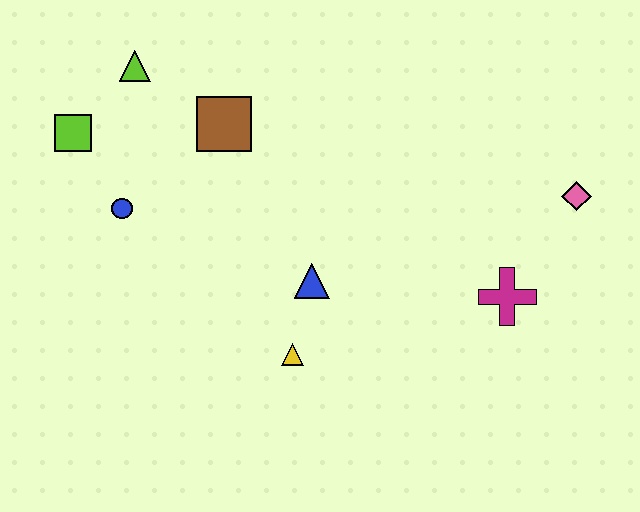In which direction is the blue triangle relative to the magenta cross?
The blue triangle is to the left of the magenta cross.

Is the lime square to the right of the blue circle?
No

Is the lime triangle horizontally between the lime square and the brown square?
Yes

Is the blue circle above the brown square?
No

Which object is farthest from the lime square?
The pink diamond is farthest from the lime square.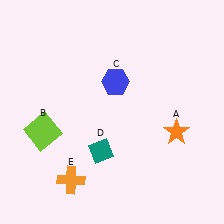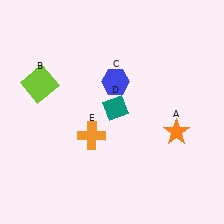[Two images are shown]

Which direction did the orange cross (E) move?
The orange cross (E) moved up.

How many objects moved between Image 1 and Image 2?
3 objects moved between the two images.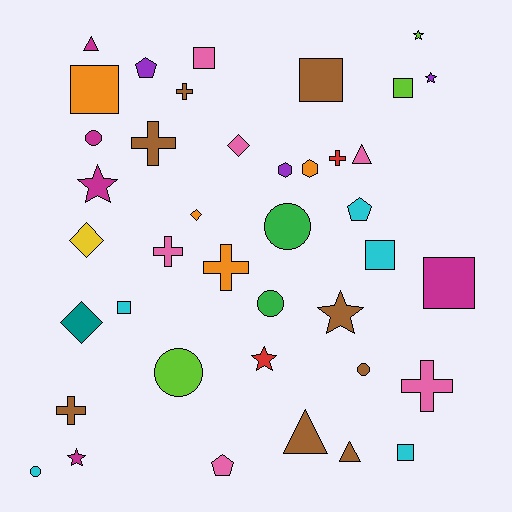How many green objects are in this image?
There are 2 green objects.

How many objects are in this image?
There are 40 objects.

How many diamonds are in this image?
There are 4 diamonds.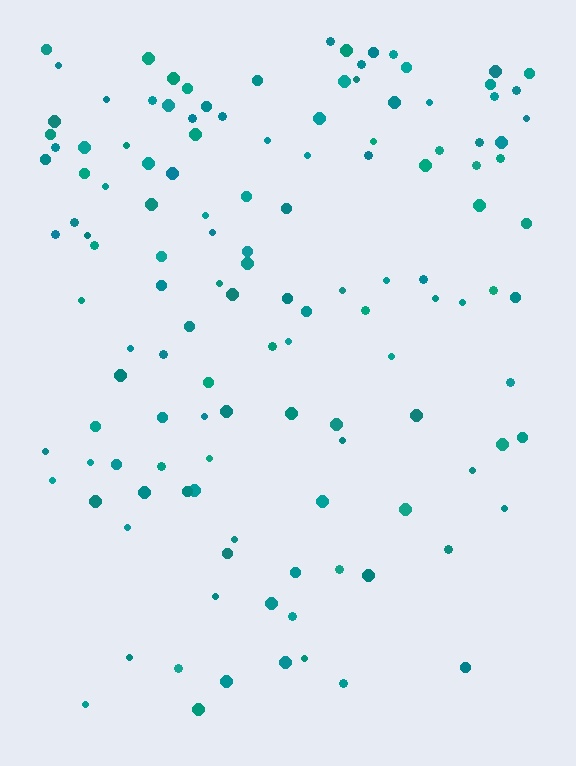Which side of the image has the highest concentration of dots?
The top.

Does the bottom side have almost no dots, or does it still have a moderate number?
Still a moderate number, just noticeably fewer than the top.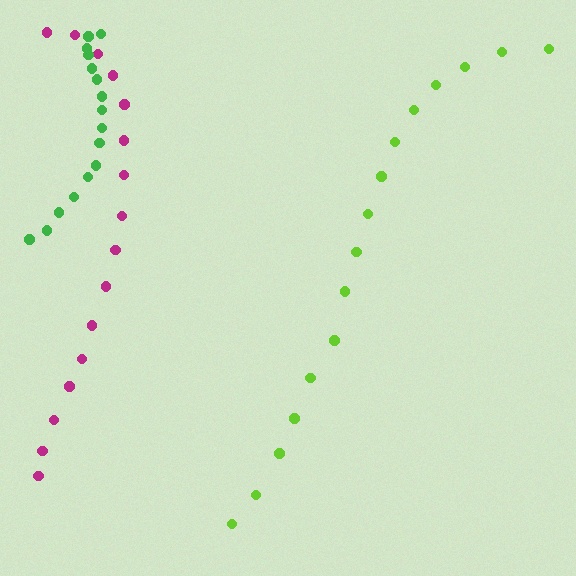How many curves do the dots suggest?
There are 3 distinct paths.